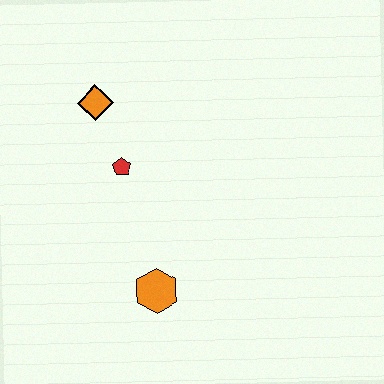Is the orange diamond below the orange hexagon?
No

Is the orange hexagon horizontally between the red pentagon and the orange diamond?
No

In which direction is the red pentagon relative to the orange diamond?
The red pentagon is below the orange diamond.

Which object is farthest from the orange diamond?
The orange hexagon is farthest from the orange diamond.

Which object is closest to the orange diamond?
The red pentagon is closest to the orange diamond.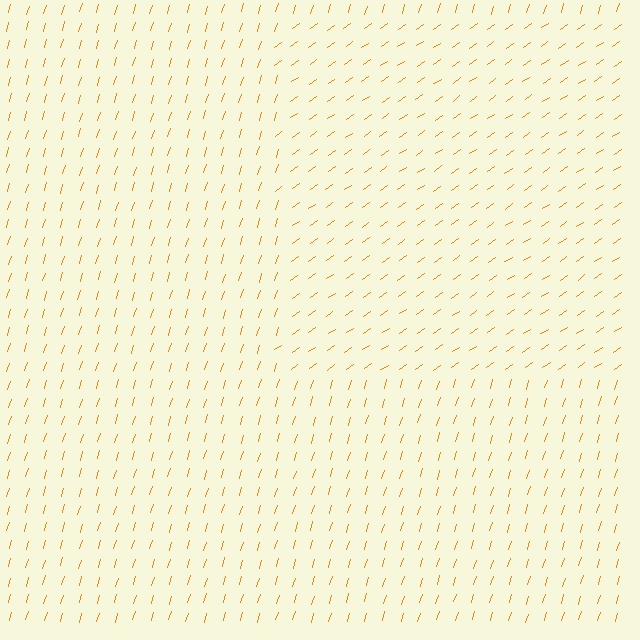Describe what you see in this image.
The image is filled with small orange line segments. A rectangle region in the image has lines oriented differently from the surrounding lines, creating a visible texture boundary.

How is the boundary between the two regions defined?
The boundary is defined purely by a change in line orientation (approximately 38 degrees difference). All lines are the same color and thickness.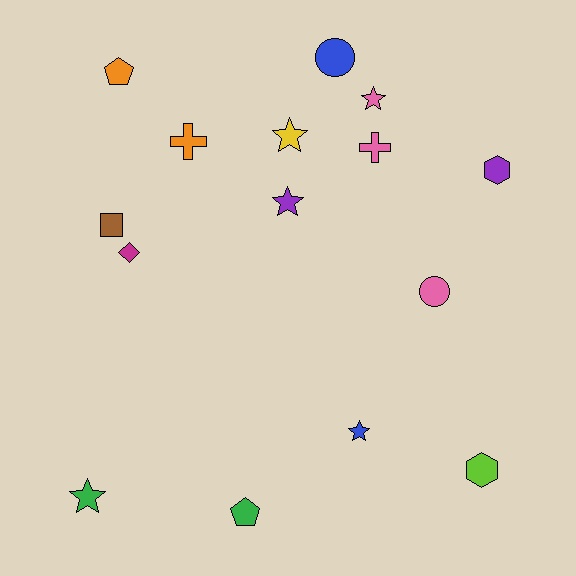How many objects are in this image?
There are 15 objects.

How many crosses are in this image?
There are 2 crosses.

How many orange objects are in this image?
There are 2 orange objects.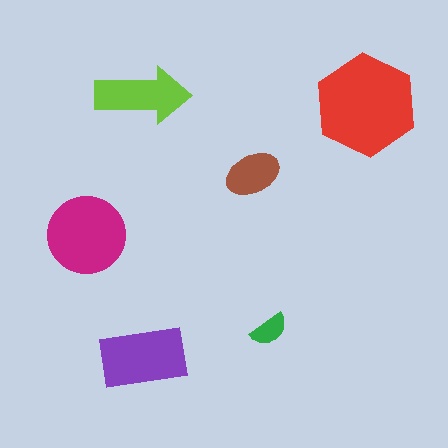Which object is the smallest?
The green semicircle.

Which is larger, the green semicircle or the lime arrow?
The lime arrow.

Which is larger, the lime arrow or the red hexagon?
The red hexagon.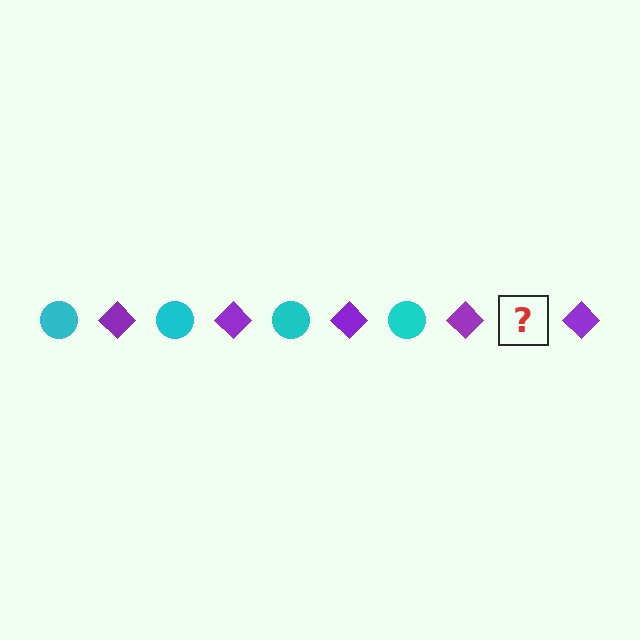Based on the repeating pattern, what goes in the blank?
The blank should be a cyan circle.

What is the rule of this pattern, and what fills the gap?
The rule is that the pattern alternates between cyan circle and purple diamond. The gap should be filled with a cyan circle.